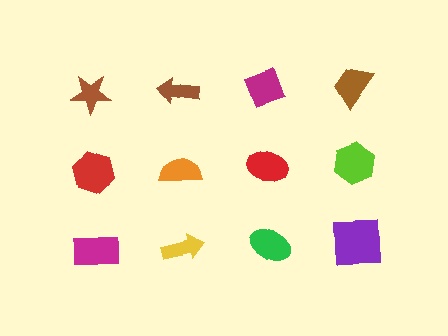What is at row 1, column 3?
A magenta diamond.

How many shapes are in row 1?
4 shapes.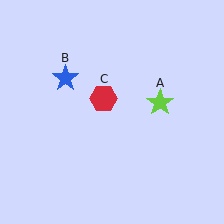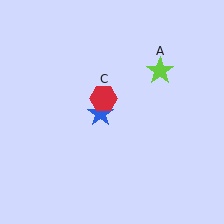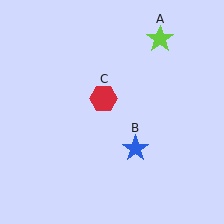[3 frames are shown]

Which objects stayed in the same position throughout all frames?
Red hexagon (object C) remained stationary.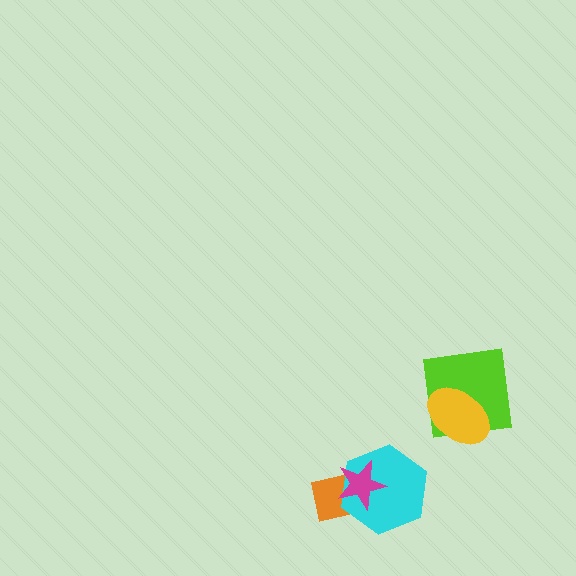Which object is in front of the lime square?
The yellow ellipse is in front of the lime square.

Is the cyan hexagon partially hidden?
Yes, it is partially covered by another shape.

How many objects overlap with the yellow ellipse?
1 object overlaps with the yellow ellipse.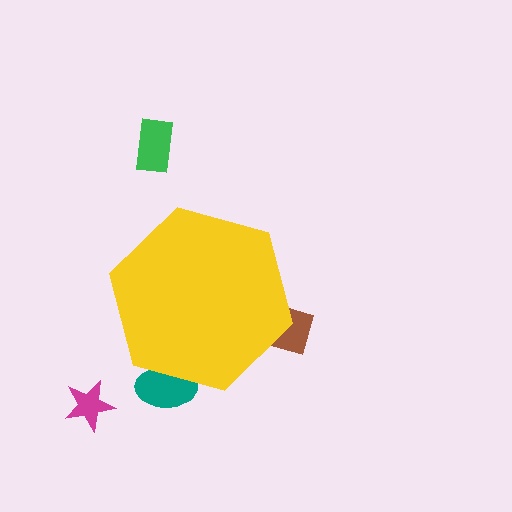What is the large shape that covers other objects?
A yellow hexagon.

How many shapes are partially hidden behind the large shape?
2 shapes are partially hidden.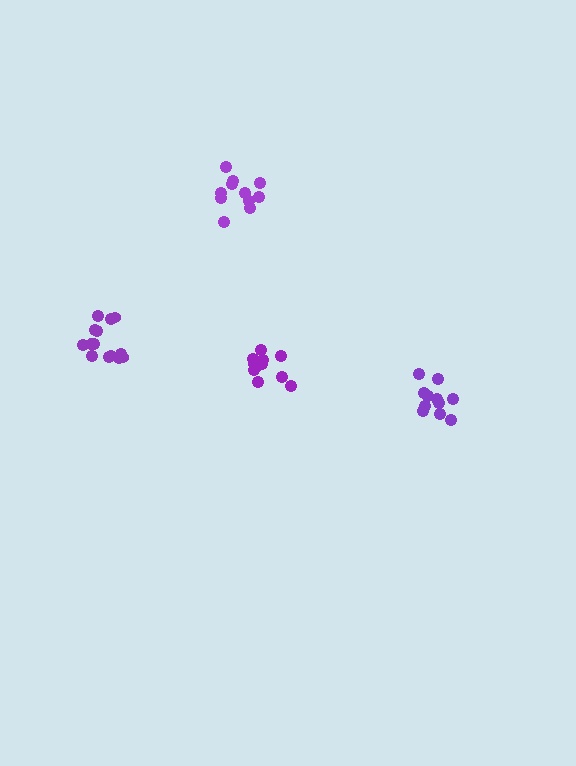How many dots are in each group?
Group 1: 11 dots, Group 2: 11 dots, Group 3: 11 dots, Group 4: 14 dots (47 total).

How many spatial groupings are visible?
There are 4 spatial groupings.